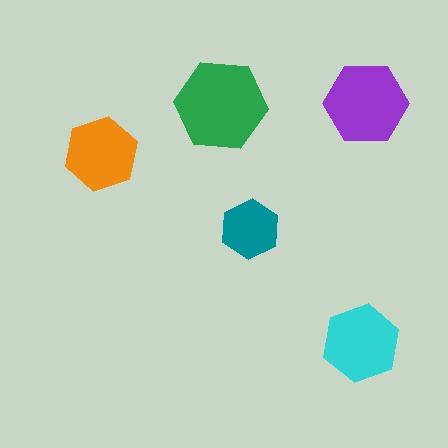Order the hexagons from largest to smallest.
the green one, the purple one, the cyan one, the orange one, the teal one.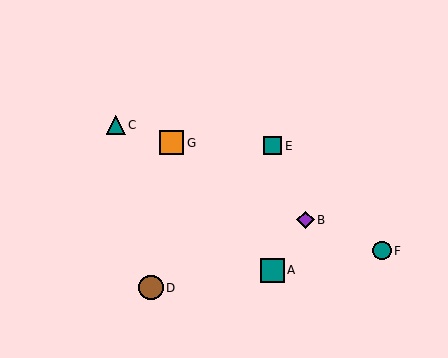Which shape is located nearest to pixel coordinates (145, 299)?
The brown circle (labeled D) at (151, 288) is nearest to that location.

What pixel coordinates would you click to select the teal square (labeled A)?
Click at (272, 270) to select the teal square A.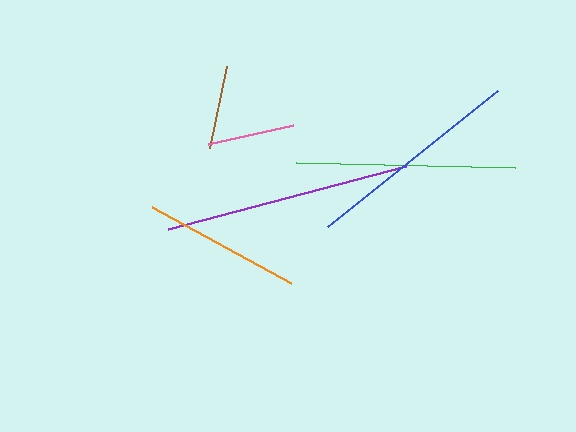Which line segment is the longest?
The purple line is the longest at approximately 246 pixels.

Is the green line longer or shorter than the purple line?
The purple line is longer than the green line.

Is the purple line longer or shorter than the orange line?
The purple line is longer than the orange line.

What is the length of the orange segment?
The orange segment is approximately 157 pixels long.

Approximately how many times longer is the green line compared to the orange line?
The green line is approximately 1.4 times the length of the orange line.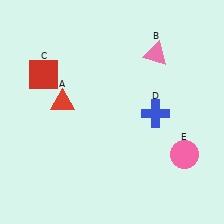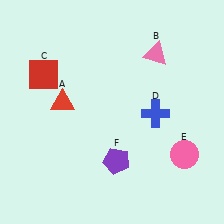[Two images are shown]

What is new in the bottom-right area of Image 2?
A purple pentagon (F) was added in the bottom-right area of Image 2.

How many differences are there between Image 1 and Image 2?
There is 1 difference between the two images.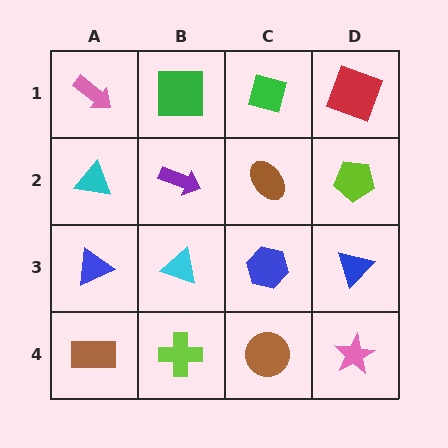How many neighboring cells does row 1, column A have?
2.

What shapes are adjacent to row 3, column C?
A brown ellipse (row 2, column C), a brown circle (row 4, column C), a cyan triangle (row 3, column B), a blue triangle (row 3, column D).